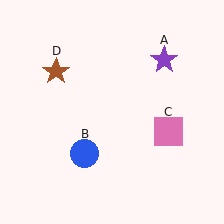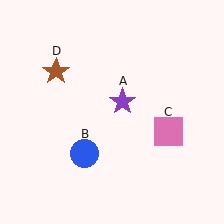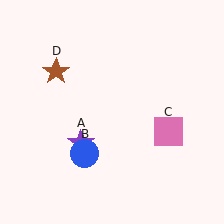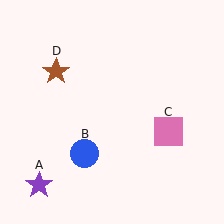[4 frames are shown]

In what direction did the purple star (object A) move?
The purple star (object A) moved down and to the left.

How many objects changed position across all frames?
1 object changed position: purple star (object A).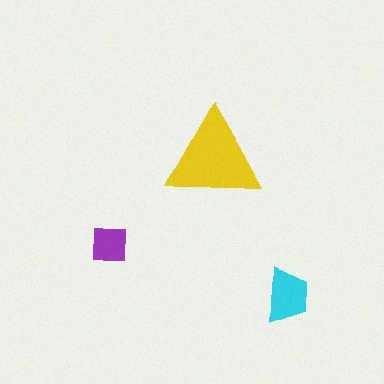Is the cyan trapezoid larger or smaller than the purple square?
Larger.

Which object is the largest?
The yellow triangle.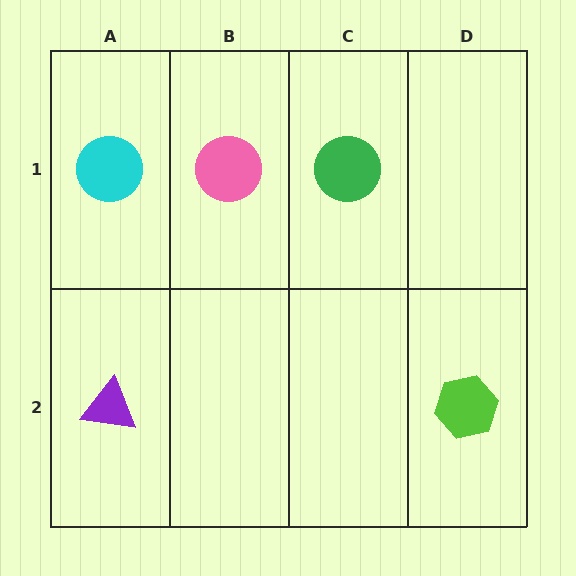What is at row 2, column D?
A lime hexagon.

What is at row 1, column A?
A cyan circle.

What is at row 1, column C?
A green circle.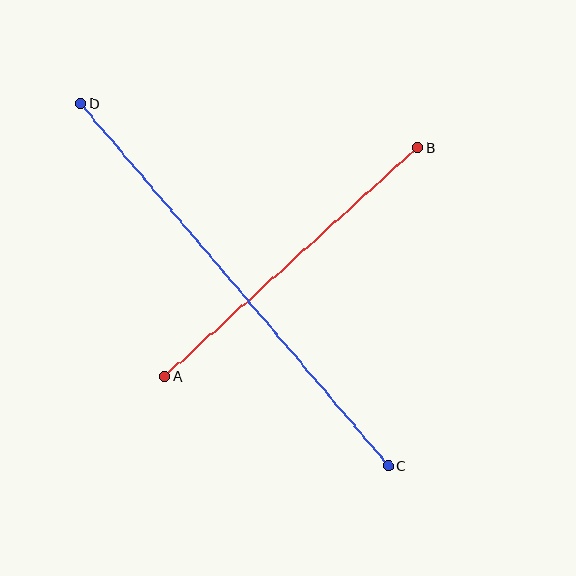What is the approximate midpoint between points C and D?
The midpoint is at approximately (235, 285) pixels.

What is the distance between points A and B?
The distance is approximately 341 pixels.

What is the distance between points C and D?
The distance is approximately 475 pixels.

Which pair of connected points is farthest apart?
Points C and D are farthest apart.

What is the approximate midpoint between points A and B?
The midpoint is at approximately (291, 262) pixels.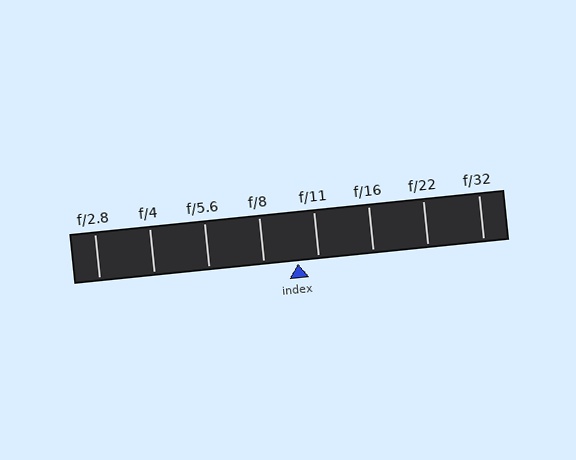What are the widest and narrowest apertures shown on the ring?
The widest aperture shown is f/2.8 and the narrowest is f/32.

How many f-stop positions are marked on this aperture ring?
There are 8 f-stop positions marked.